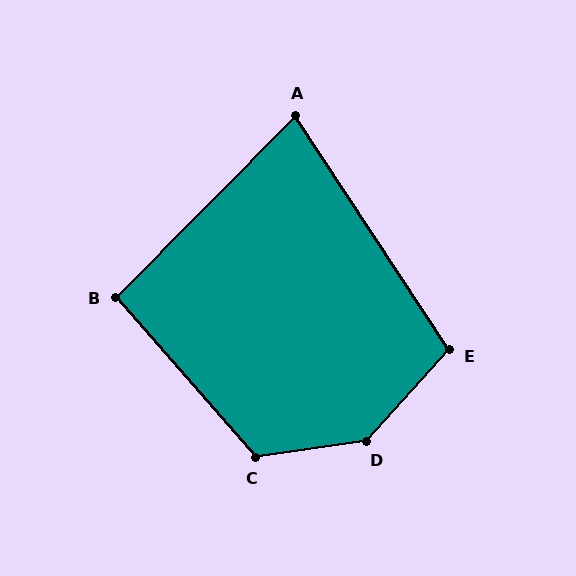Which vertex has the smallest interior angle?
A, at approximately 78 degrees.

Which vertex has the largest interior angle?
D, at approximately 140 degrees.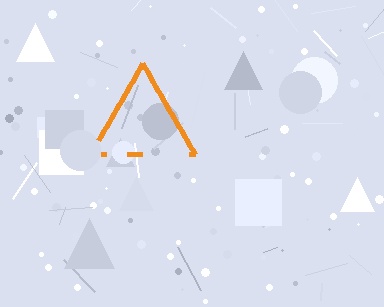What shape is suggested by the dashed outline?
The dashed outline suggests a triangle.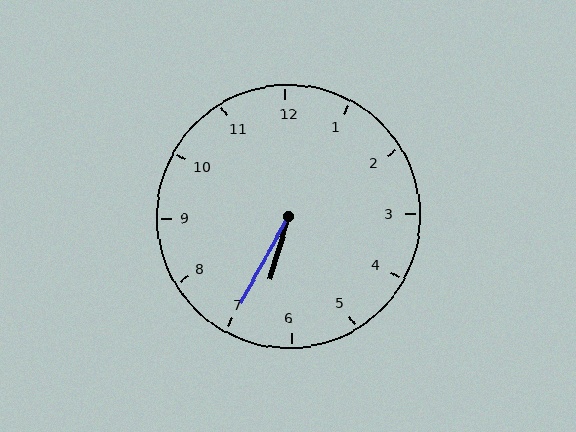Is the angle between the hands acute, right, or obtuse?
It is acute.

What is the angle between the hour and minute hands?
Approximately 12 degrees.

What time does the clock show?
6:35.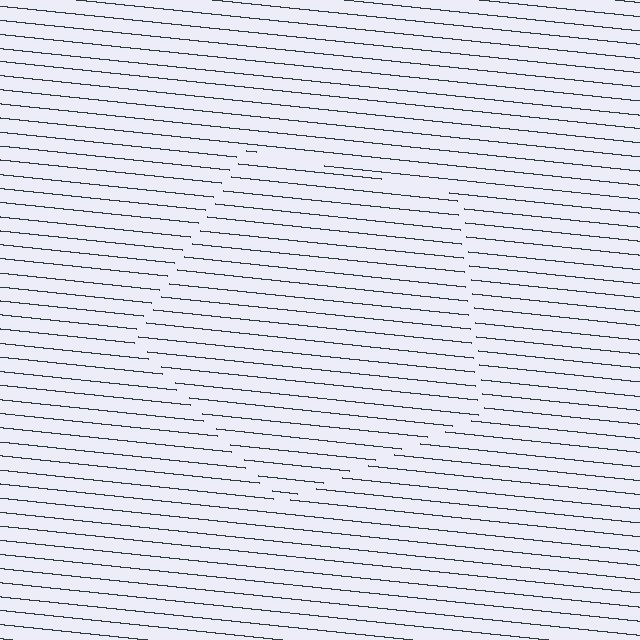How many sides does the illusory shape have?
5 sides — the line-ends trace a pentagon.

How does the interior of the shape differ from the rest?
The interior of the shape contains the same grating, shifted by half a period — the contour is defined by the phase discontinuity where line-ends from the inner and outer gratings abut.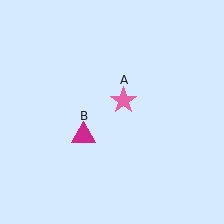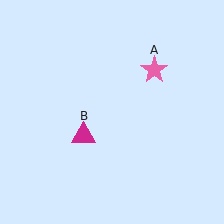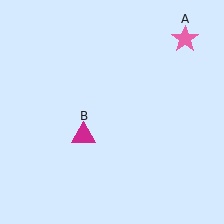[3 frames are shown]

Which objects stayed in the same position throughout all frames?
Magenta triangle (object B) remained stationary.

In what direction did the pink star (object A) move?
The pink star (object A) moved up and to the right.